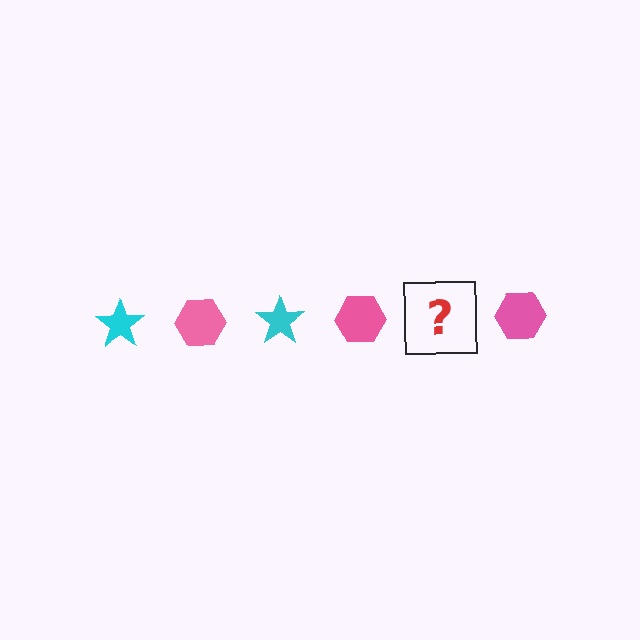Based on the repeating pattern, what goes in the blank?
The blank should be a cyan star.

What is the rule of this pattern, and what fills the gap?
The rule is that the pattern alternates between cyan star and pink hexagon. The gap should be filled with a cyan star.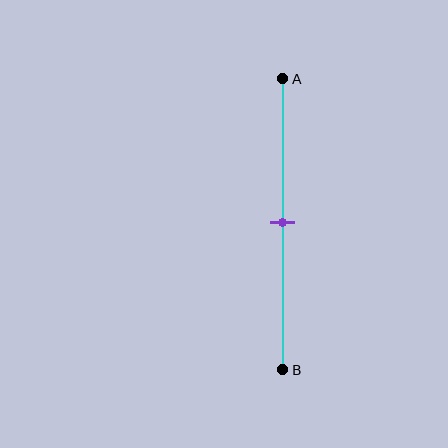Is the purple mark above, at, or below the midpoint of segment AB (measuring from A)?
The purple mark is approximately at the midpoint of segment AB.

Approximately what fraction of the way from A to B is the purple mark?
The purple mark is approximately 50% of the way from A to B.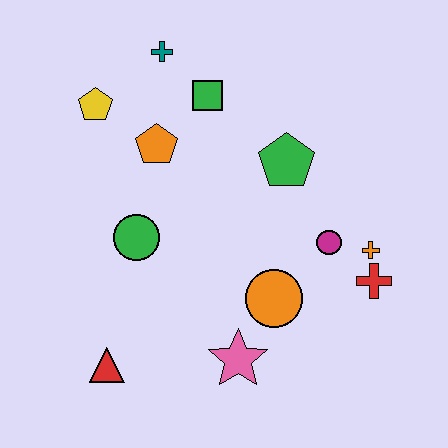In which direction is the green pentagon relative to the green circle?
The green pentagon is to the right of the green circle.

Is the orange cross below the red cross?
No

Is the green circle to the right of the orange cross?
No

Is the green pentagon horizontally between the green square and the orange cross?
Yes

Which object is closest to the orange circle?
The pink star is closest to the orange circle.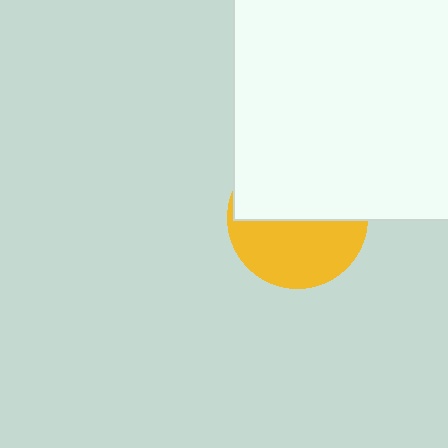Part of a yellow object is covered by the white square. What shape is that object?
It is a circle.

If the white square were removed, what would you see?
You would see the complete yellow circle.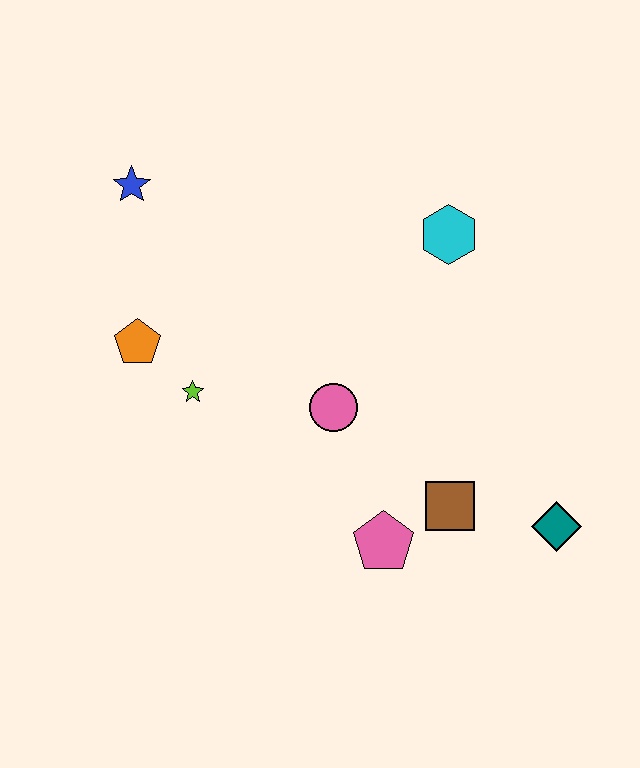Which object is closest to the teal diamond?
The brown square is closest to the teal diamond.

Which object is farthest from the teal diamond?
The blue star is farthest from the teal diamond.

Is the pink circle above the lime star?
No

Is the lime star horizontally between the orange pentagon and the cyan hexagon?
Yes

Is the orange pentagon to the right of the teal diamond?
No